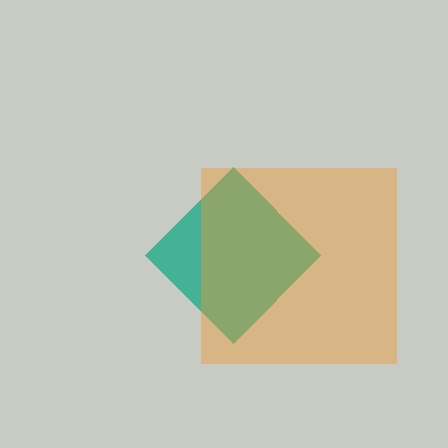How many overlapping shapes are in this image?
There are 2 overlapping shapes in the image.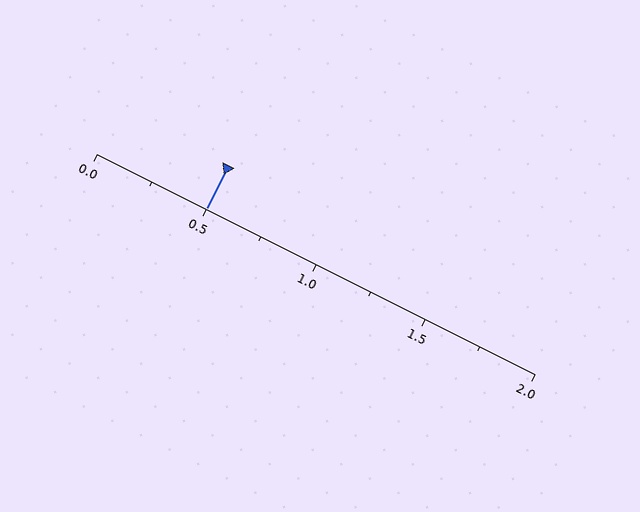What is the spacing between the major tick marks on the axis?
The major ticks are spaced 0.5 apart.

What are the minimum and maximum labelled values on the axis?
The axis runs from 0.0 to 2.0.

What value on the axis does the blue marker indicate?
The marker indicates approximately 0.5.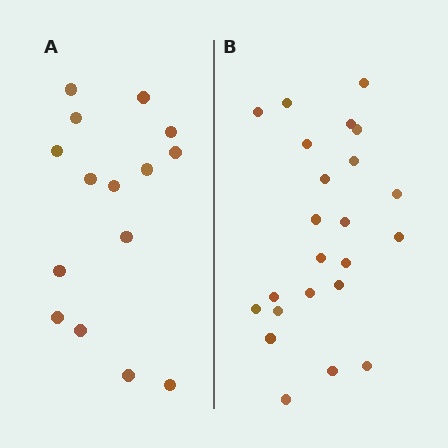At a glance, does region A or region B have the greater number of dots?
Region B (the right region) has more dots.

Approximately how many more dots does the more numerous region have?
Region B has roughly 8 or so more dots than region A.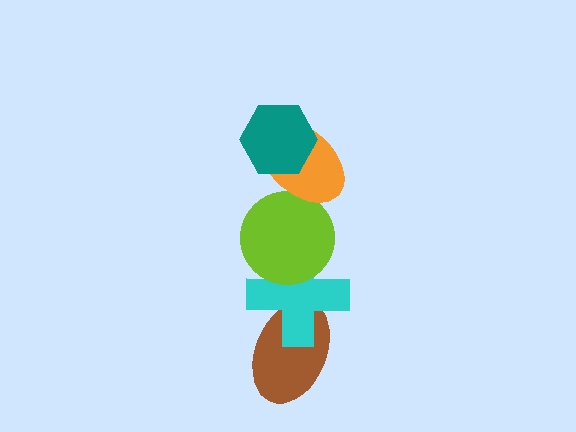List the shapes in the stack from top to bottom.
From top to bottom: the teal hexagon, the orange ellipse, the lime circle, the cyan cross, the brown ellipse.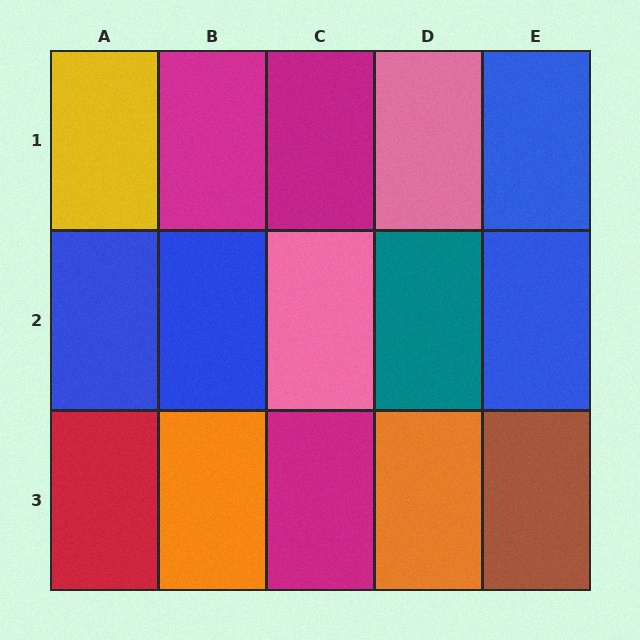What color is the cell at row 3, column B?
Orange.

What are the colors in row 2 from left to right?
Blue, blue, pink, teal, blue.